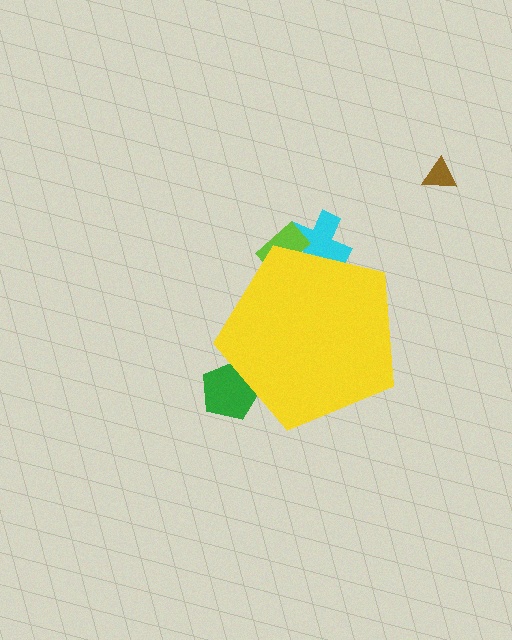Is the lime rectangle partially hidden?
Yes, the lime rectangle is partially hidden behind the yellow pentagon.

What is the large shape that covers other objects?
A yellow pentagon.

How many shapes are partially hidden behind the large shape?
3 shapes are partially hidden.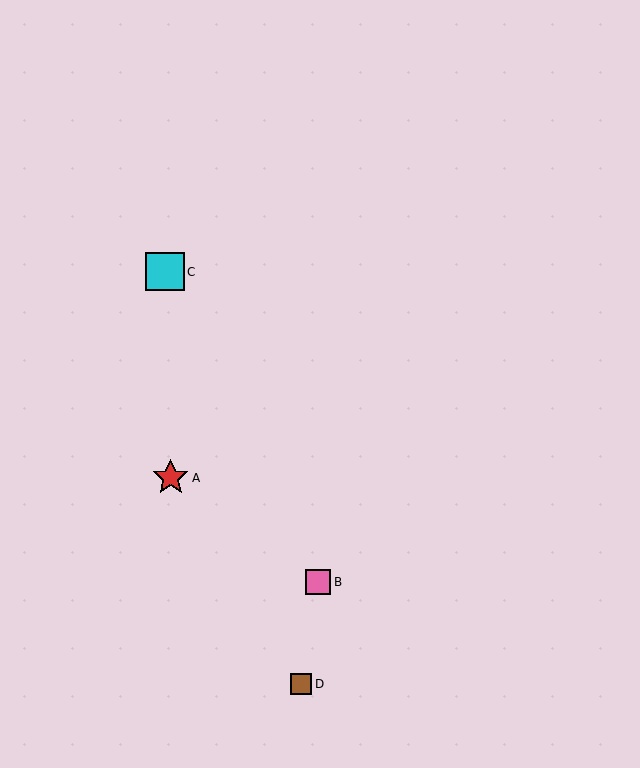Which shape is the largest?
The cyan square (labeled C) is the largest.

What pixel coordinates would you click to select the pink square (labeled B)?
Click at (318, 582) to select the pink square B.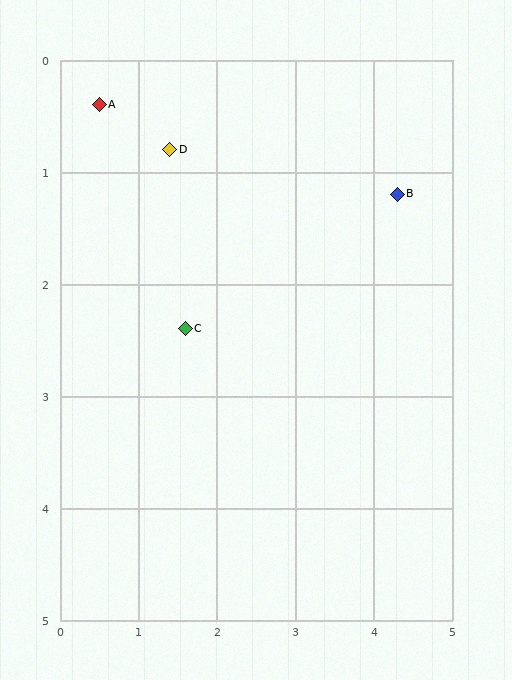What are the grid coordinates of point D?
Point D is at approximately (1.4, 0.8).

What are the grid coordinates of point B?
Point B is at approximately (4.3, 1.2).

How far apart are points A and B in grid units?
Points A and B are about 3.9 grid units apart.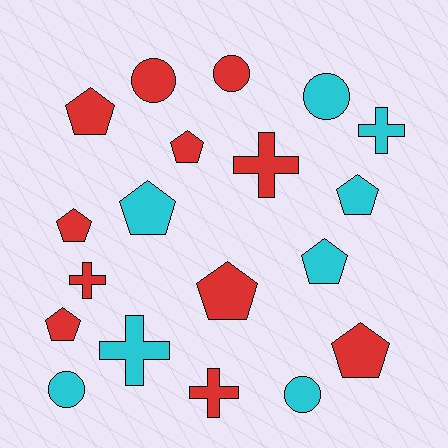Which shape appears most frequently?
Pentagon, with 9 objects.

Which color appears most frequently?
Red, with 11 objects.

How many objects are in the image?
There are 19 objects.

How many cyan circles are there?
There are 3 cyan circles.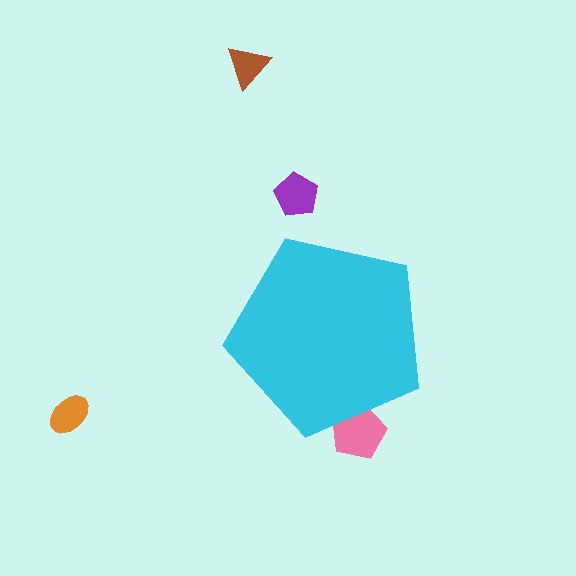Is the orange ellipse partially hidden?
No, the orange ellipse is fully visible.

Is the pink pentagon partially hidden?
Yes, the pink pentagon is partially hidden behind the cyan pentagon.